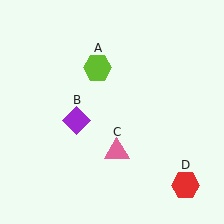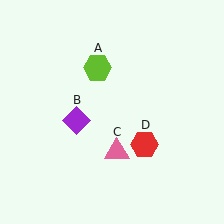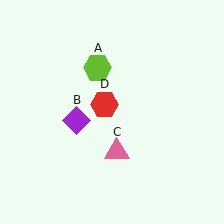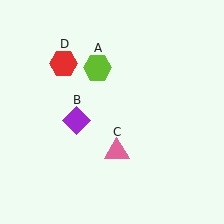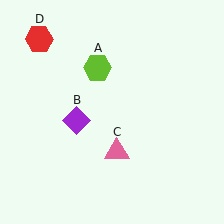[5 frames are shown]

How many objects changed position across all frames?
1 object changed position: red hexagon (object D).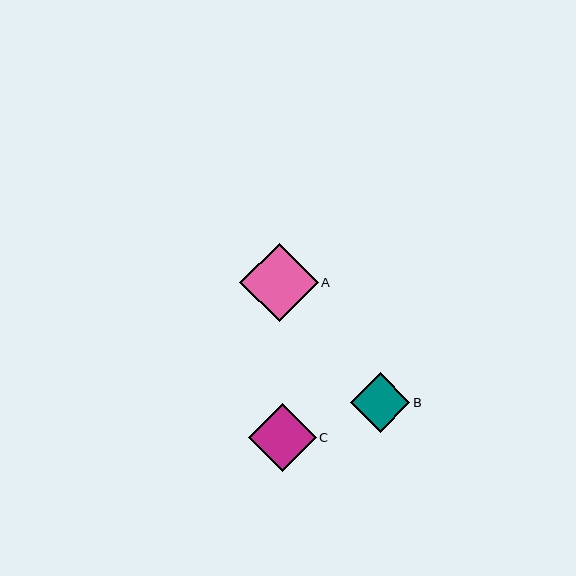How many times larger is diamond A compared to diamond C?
Diamond A is approximately 1.2 times the size of diamond C.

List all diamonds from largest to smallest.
From largest to smallest: A, C, B.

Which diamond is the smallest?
Diamond B is the smallest with a size of approximately 60 pixels.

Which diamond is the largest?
Diamond A is the largest with a size of approximately 79 pixels.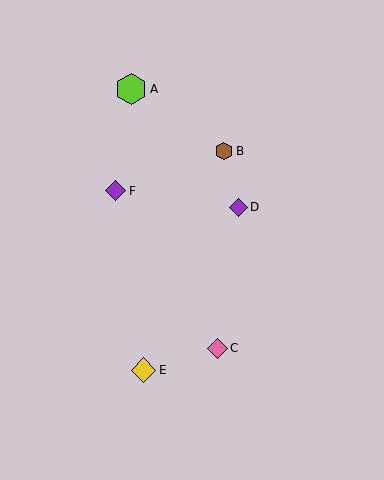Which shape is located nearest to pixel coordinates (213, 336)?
The pink diamond (labeled C) at (217, 348) is nearest to that location.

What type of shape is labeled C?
Shape C is a pink diamond.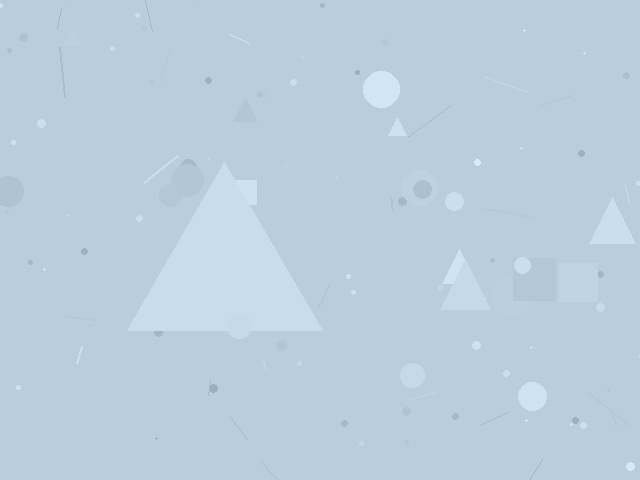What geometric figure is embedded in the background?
A triangle is embedded in the background.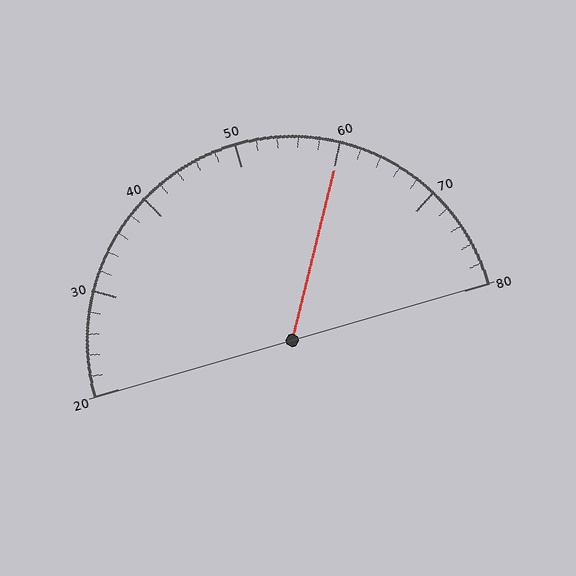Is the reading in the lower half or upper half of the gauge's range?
The reading is in the upper half of the range (20 to 80).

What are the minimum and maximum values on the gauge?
The gauge ranges from 20 to 80.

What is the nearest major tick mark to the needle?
The nearest major tick mark is 60.